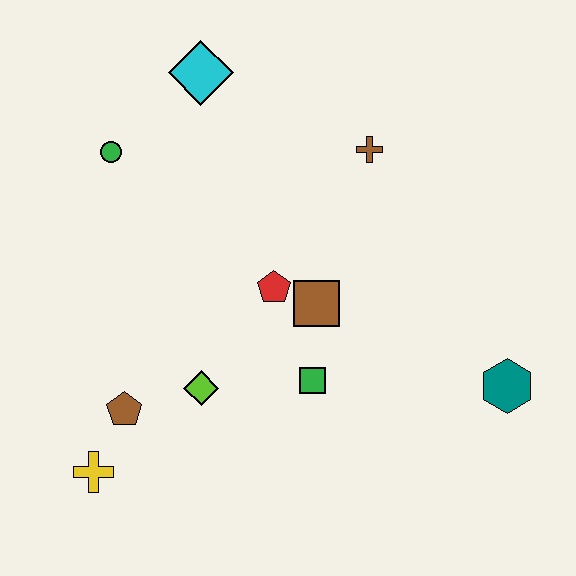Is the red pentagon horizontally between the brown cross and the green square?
No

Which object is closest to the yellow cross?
The brown pentagon is closest to the yellow cross.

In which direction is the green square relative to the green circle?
The green square is below the green circle.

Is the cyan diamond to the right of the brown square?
No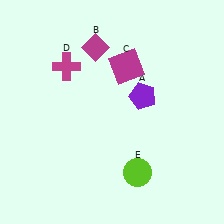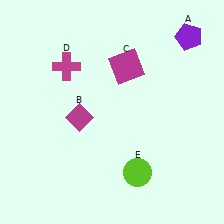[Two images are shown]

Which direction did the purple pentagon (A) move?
The purple pentagon (A) moved up.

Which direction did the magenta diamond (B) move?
The magenta diamond (B) moved down.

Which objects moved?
The objects that moved are: the purple pentagon (A), the magenta diamond (B).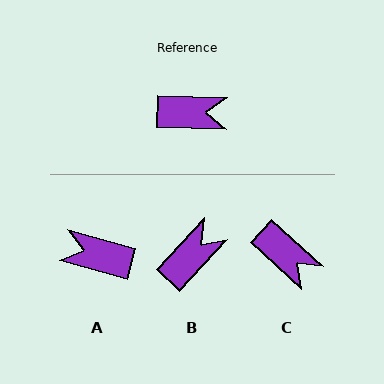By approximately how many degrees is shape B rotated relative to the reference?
Approximately 49 degrees counter-clockwise.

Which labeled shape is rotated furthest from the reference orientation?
A, about 166 degrees away.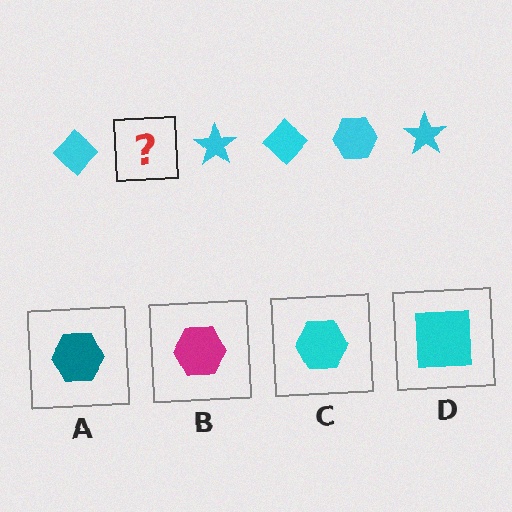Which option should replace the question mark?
Option C.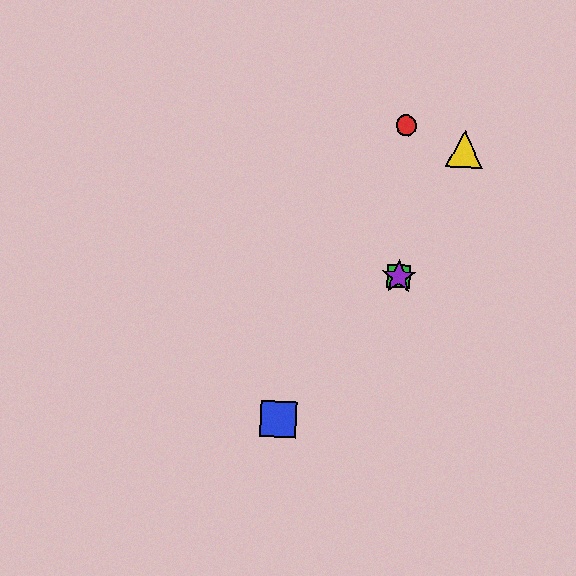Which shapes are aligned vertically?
The red circle, the green square, the purple star are aligned vertically.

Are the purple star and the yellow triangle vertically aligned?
No, the purple star is at x≈399 and the yellow triangle is at x≈465.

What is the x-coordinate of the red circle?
The red circle is at x≈406.